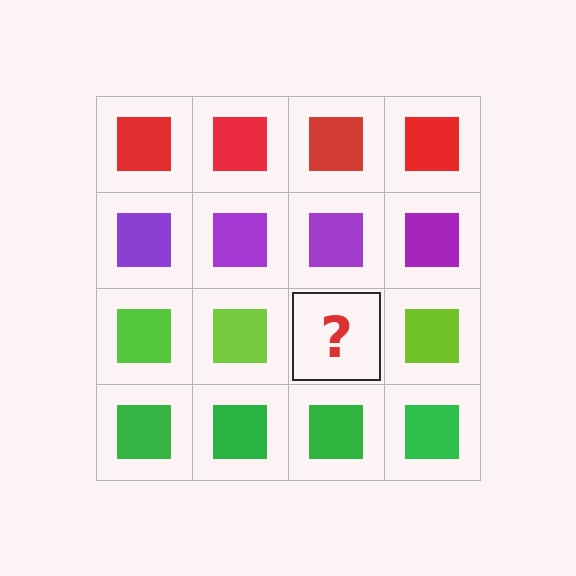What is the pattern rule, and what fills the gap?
The rule is that each row has a consistent color. The gap should be filled with a lime square.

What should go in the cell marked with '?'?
The missing cell should contain a lime square.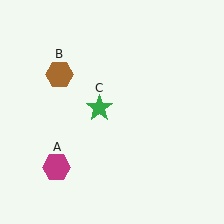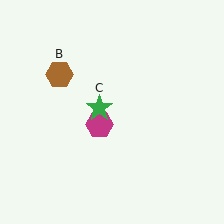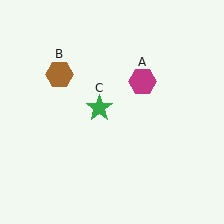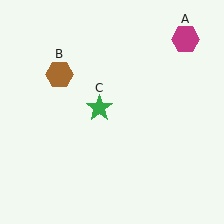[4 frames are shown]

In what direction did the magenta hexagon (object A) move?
The magenta hexagon (object A) moved up and to the right.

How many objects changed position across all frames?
1 object changed position: magenta hexagon (object A).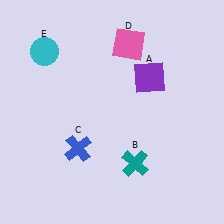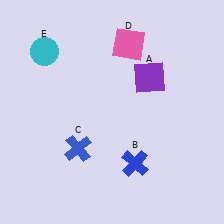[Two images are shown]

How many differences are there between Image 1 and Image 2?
There is 1 difference between the two images.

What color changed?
The cross (B) changed from teal in Image 1 to blue in Image 2.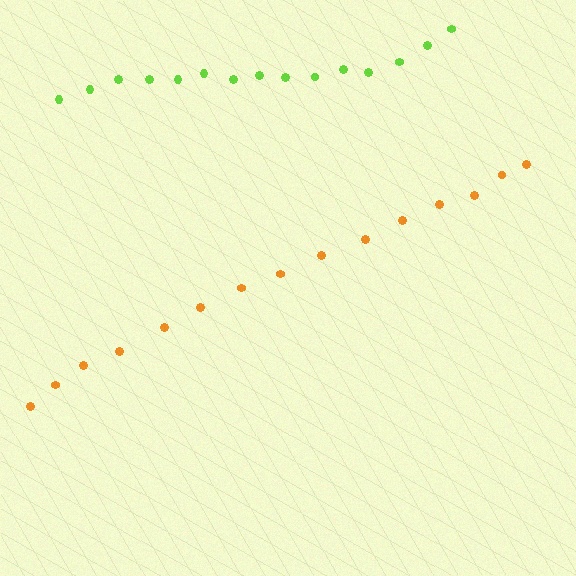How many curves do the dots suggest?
There are 2 distinct paths.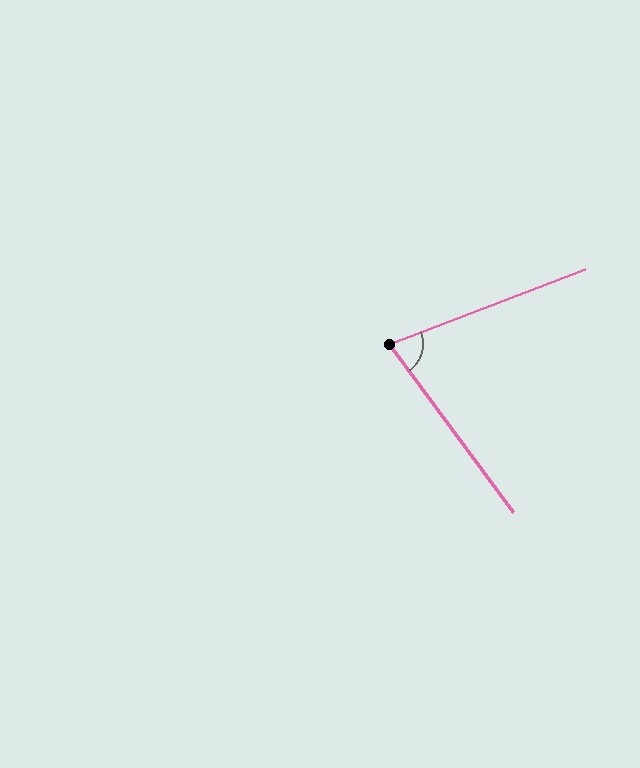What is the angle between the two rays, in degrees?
Approximately 75 degrees.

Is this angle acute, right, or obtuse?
It is acute.